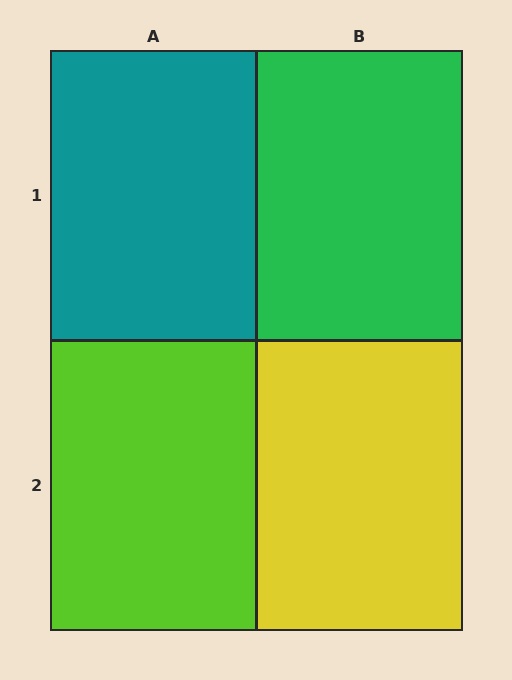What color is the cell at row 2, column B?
Yellow.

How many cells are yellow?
1 cell is yellow.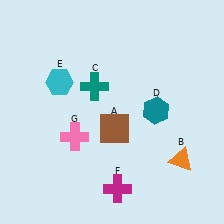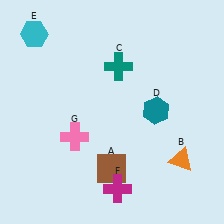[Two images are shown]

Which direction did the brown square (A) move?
The brown square (A) moved down.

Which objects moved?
The objects that moved are: the brown square (A), the teal cross (C), the cyan hexagon (E).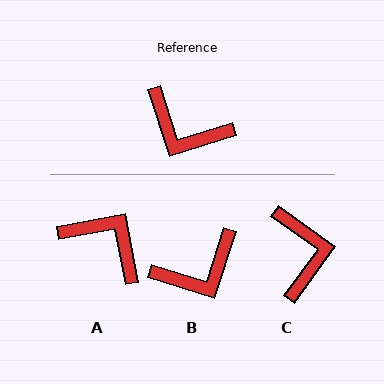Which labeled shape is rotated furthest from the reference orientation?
A, about 173 degrees away.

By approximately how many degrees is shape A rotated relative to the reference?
Approximately 173 degrees counter-clockwise.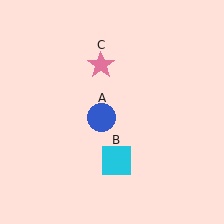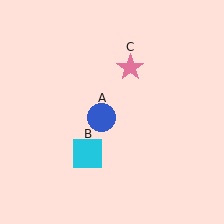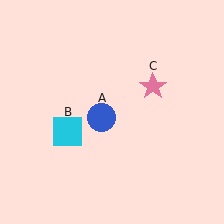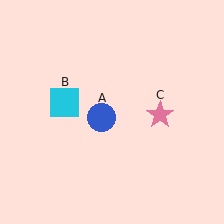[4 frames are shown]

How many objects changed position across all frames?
2 objects changed position: cyan square (object B), pink star (object C).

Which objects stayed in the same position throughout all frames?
Blue circle (object A) remained stationary.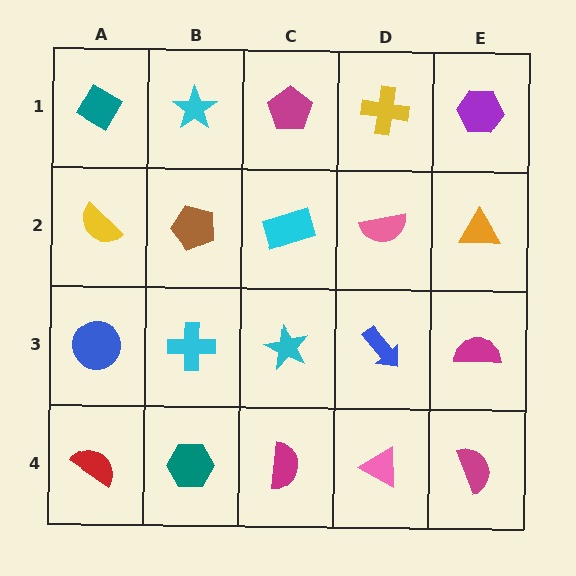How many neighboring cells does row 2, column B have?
4.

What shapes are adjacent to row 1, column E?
An orange triangle (row 2, column E), a yellow cross (row 1, column D).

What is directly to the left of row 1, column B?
A teal diamond.